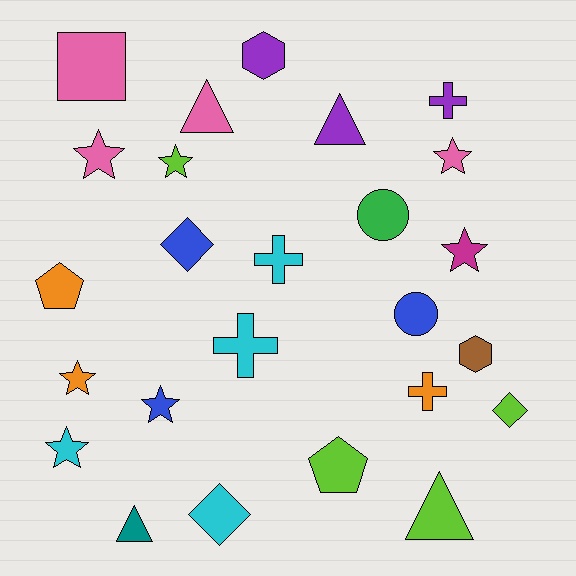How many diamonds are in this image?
There are 3 diamonds.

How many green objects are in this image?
There is 1 green object.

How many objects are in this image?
There are 25 objects.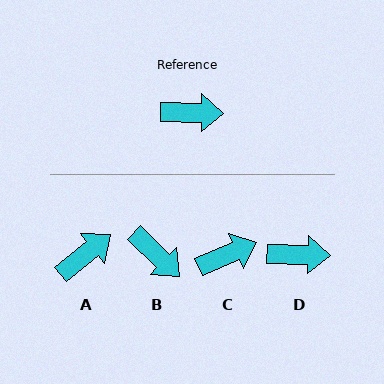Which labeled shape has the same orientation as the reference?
D.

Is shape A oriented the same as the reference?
No, it is off by about 41 degrees.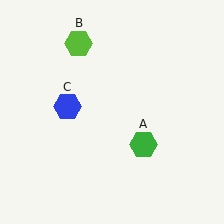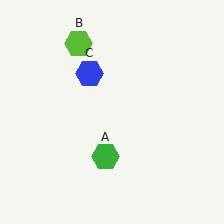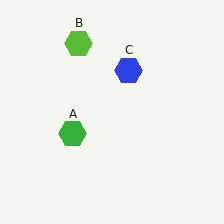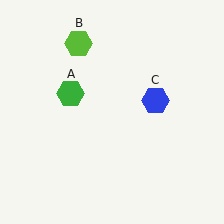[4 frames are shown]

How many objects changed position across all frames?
2 objects changed position: green hexagon (object A), blue hexagon (object C).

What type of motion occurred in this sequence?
The green hexagon (object A), blue hexagon (object C) rotated clockwise around the center of the scene.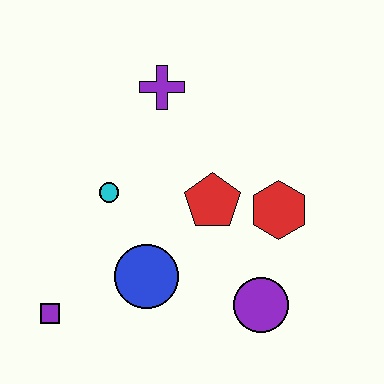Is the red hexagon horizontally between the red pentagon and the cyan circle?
No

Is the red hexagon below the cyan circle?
Yes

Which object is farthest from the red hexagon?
The purple square is farthest from the red hexagon.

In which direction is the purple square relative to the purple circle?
The purple square is to the left of the purple circle.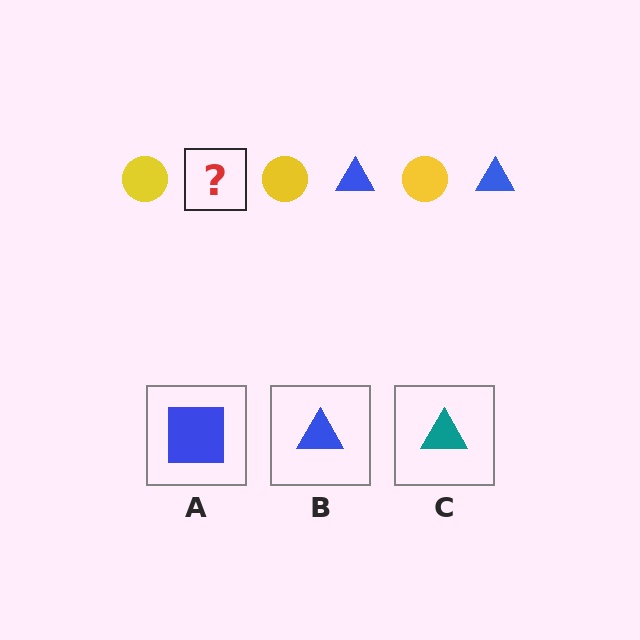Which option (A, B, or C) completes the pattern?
B.